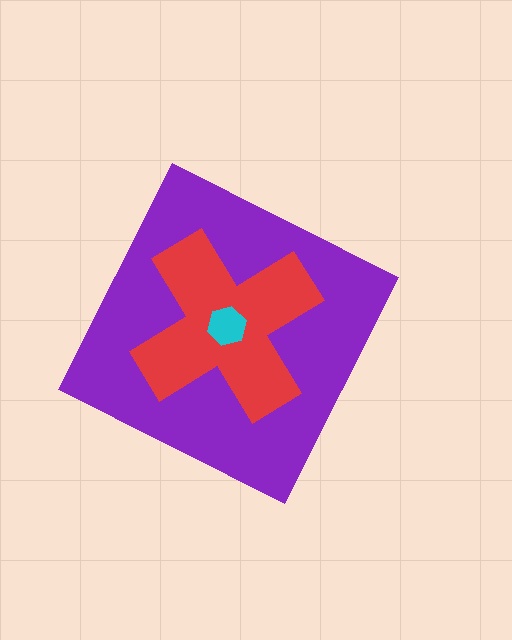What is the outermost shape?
The purple diamond.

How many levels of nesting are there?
3.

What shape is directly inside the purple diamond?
The red cross.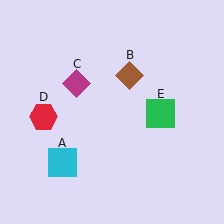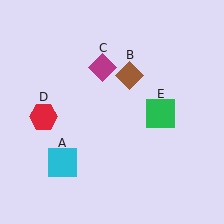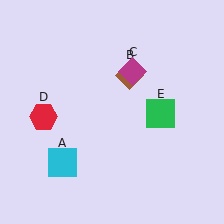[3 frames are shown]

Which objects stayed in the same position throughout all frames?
Cyan square (object A) and brown diamond (object B) and red hexagon (object D) and green square (object E) remained stationary.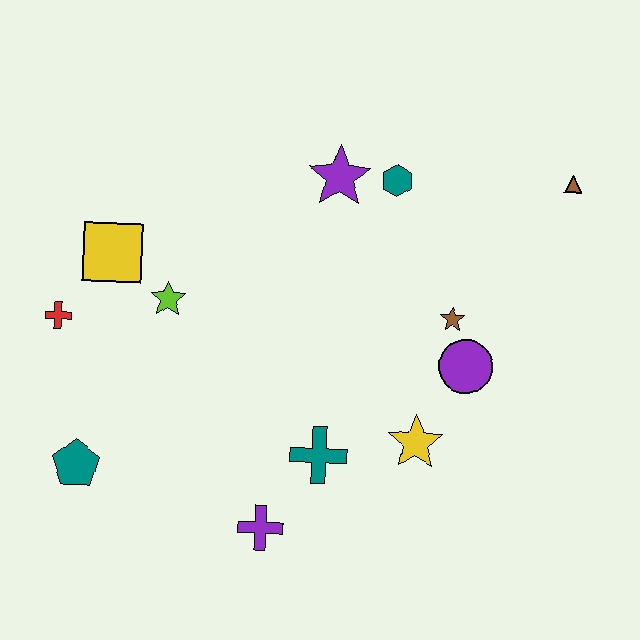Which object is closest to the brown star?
The purple circle is closest to the brown star.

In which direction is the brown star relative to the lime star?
The brown star is to the right of the lime star.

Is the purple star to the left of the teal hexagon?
Yes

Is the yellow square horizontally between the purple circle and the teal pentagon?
Yes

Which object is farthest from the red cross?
The brown triangle is farthest from the red cross.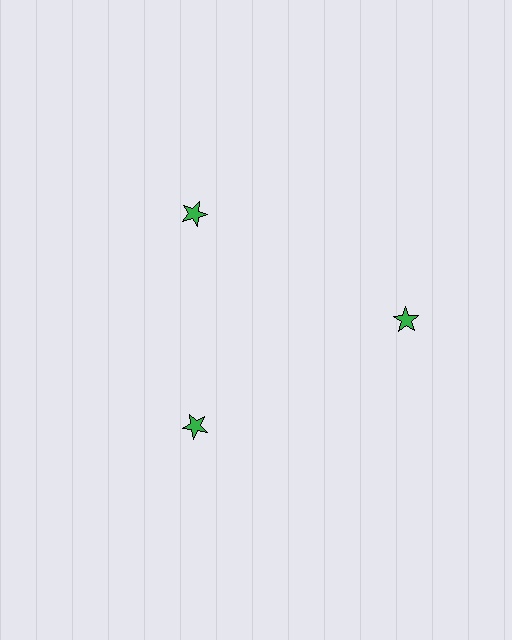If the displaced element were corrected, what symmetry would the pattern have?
It would have 3-fold rotational symmetry — the pattern would map onto itself every 120 degrees.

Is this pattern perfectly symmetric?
No. The 3 green stars are arranged in a ring, but one element near the 3 o'clock position is pushed outward from the center, breaking the 3-fold rotational symmetry.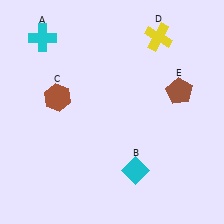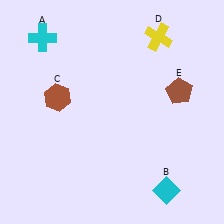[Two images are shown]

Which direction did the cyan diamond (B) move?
The cyan diamond (B) moved right.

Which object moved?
The cyan diamond (B) moved right.